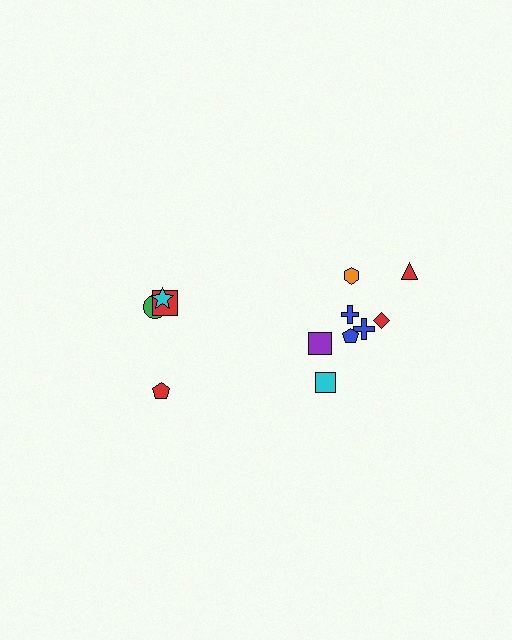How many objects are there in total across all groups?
There are 12 objects.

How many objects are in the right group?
There are 8 objects.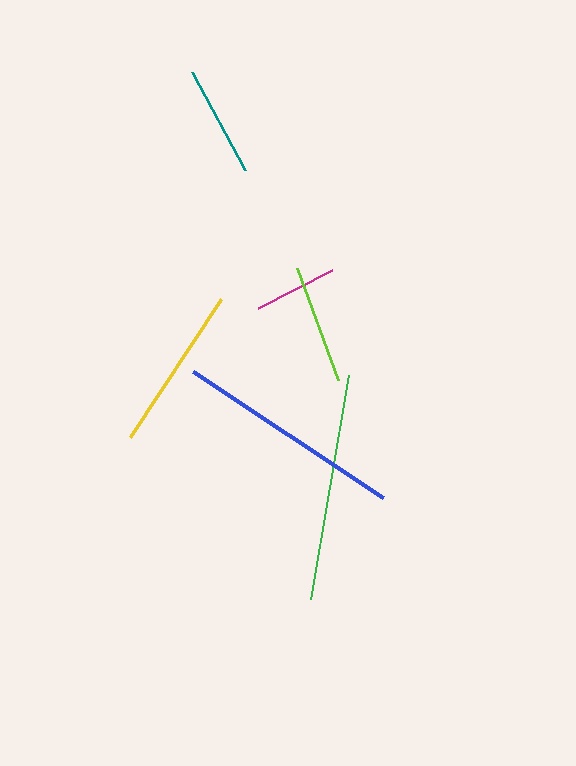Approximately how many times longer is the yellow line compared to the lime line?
The yellow line is approximately 1.4 times the length of the lime line.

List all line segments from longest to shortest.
From longest to shortest: blue, green, yellow, lime, teal, magenta.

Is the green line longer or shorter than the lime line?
The green line is longer than the lime line.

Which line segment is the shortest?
The magenta line is the shortest at approximately 83 pixels.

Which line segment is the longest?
The blue line is the longest at approximately 228 pixels.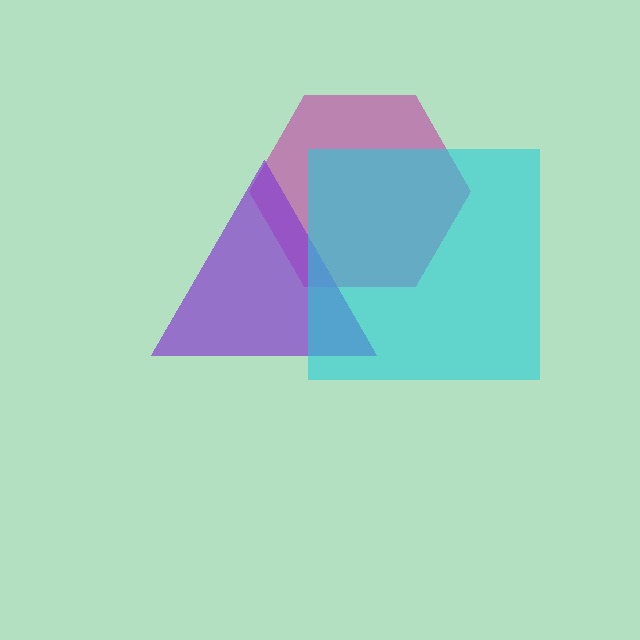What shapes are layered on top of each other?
The layered shapes are: a magenta hexagon, a purple triangle, a cyan square.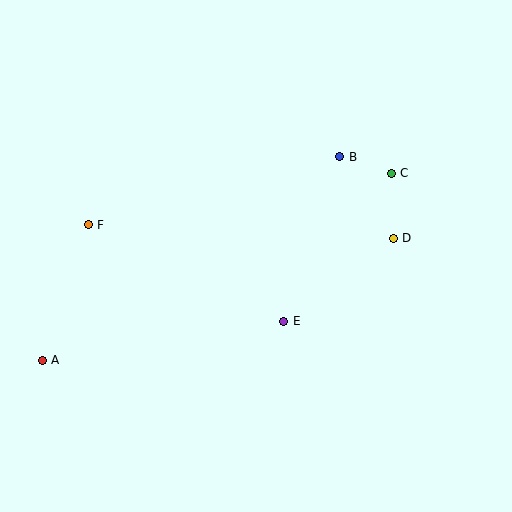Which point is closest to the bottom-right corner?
Point E is closest to the bottom-right corner.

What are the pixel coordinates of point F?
Point F is at (88, 225).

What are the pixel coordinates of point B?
Point B is at (340, 157).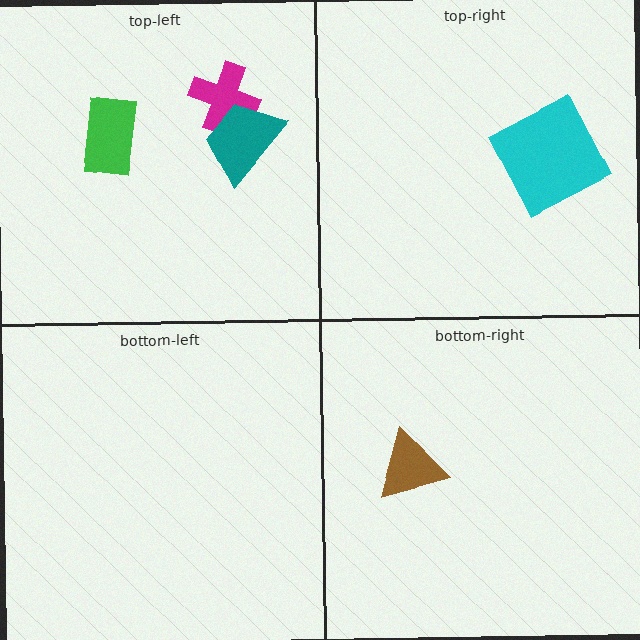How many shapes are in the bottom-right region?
1.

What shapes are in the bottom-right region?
The brown triangle.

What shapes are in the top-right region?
The cyan square.